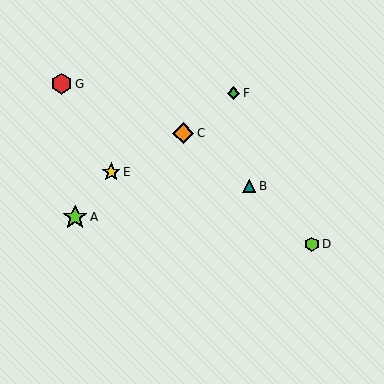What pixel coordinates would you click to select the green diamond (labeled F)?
Click at (234, 93) to select the green diamond F.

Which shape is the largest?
The lime star (labeled A) is the largest.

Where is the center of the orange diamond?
The center of the orange diamond is at (183, 133).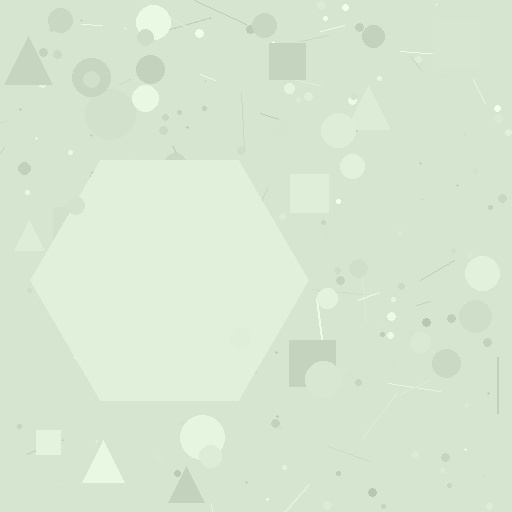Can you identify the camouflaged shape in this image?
The camouflaged shape is a hexagon.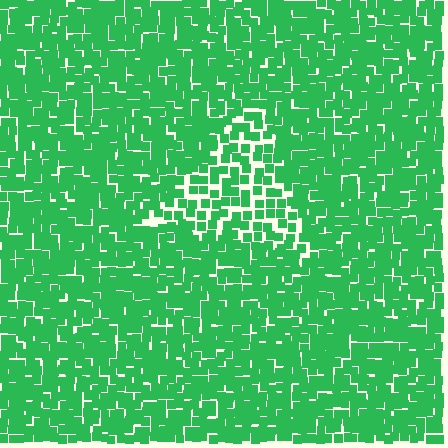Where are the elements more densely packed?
The elements are more densely packed outside the triangle boundary.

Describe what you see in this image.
The image contains small green elements arranged at two different densities. A triangle-shaped region is visible where the elements are less densely packed than the surrounding area.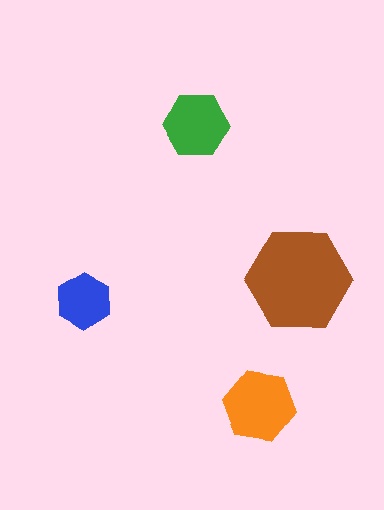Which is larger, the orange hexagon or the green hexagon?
The orange one.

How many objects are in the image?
There are 4 objects in the image.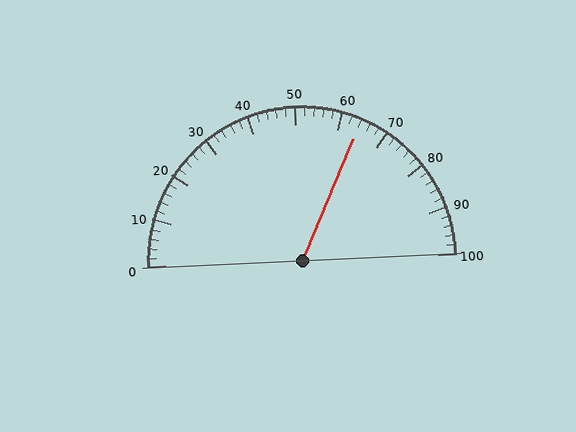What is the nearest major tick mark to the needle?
The nearest major tick mark is 60.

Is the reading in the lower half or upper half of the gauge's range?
The reading is in the upper half of the range (0 to 100).